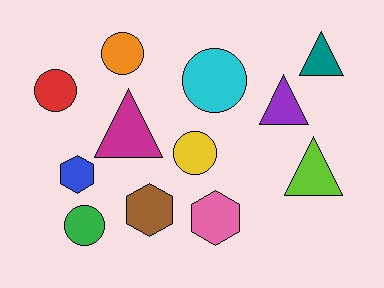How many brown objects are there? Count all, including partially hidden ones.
There is 1 brown object.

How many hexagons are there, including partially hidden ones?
There are 3 hexagons.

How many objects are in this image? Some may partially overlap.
There are 12 objects.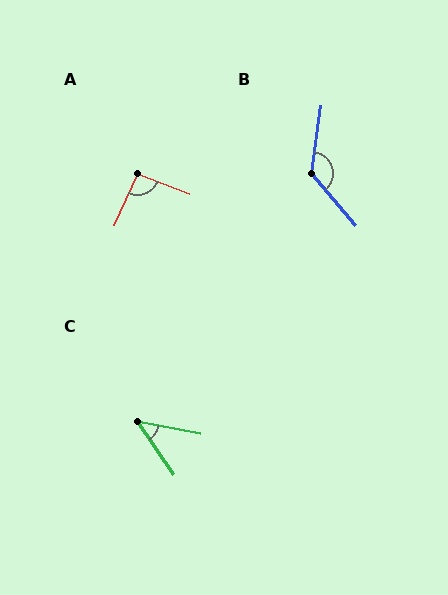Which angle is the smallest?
C, at approximately 45 degrees.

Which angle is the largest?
B, at approximately 131 degrees.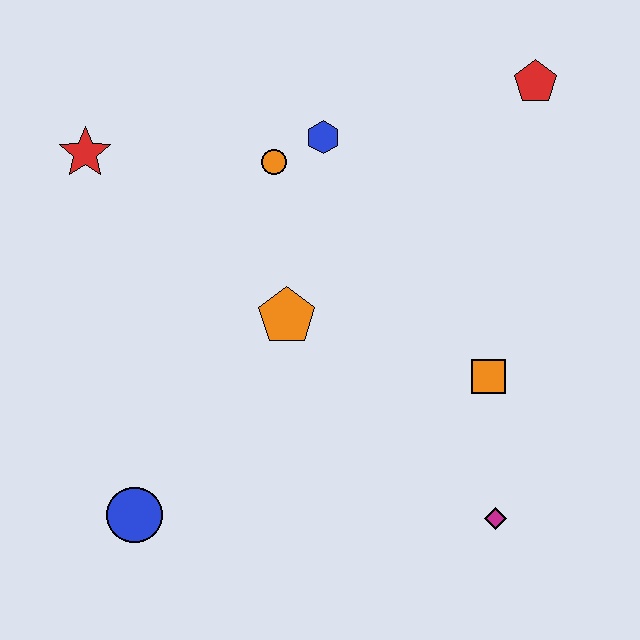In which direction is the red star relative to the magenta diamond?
The red star is to the left of the magenta diamond.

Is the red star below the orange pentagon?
No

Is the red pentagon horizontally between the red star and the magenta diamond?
No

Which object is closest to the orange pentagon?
The orange circle is closest to the orange pentagon.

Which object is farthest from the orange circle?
The magenta diamond is farthest from the orange circle.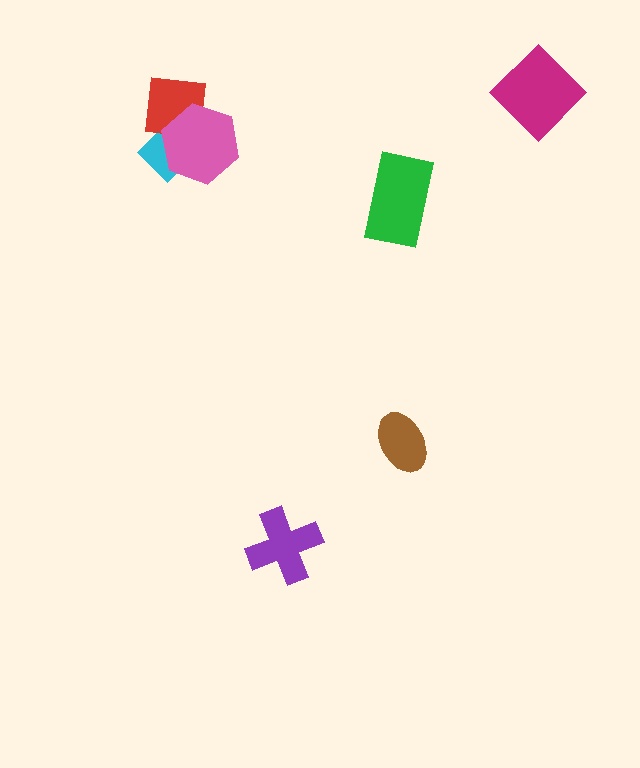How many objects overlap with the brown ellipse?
0 objects overlap with the brown ellipse.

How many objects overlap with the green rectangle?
0 objects overlap with the green rectangle.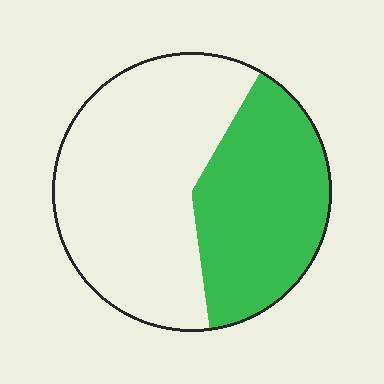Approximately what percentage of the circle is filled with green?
Approximately 40%.